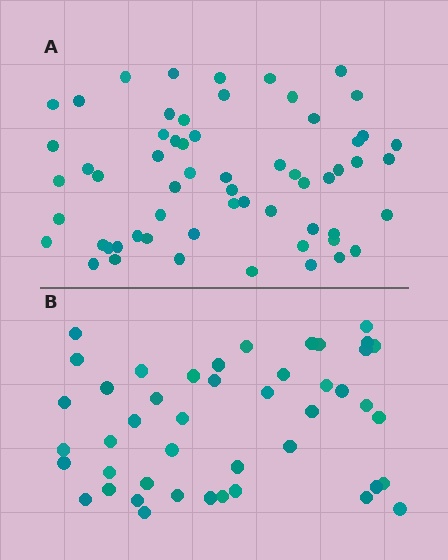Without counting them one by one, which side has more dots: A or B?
Region A (the top region) has more dots.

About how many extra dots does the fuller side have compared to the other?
Region A has approximately 15 more dots than region B.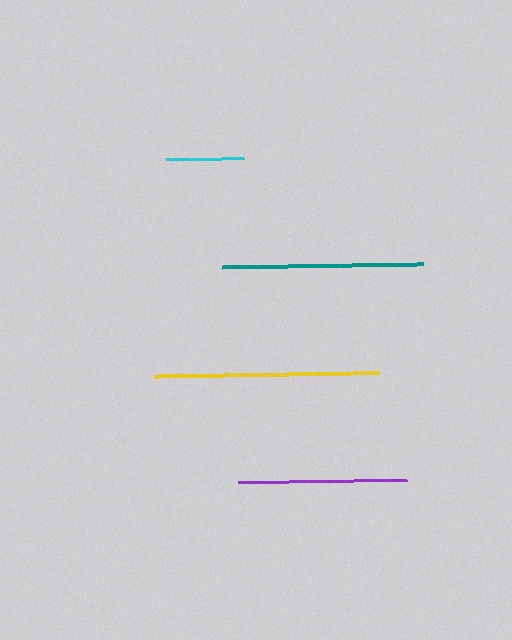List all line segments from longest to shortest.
From longest to shortest: yellow, teal, purple, cyan.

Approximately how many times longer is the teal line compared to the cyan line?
The teal line is approximately 2.6 times the length of the cyan line.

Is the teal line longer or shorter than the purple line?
The teal line is longer than the purple line.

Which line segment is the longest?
The yellow line is the longest at approximately 224 pixels.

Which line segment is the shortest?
The cyan line is the shortest at approximately 78 pixels.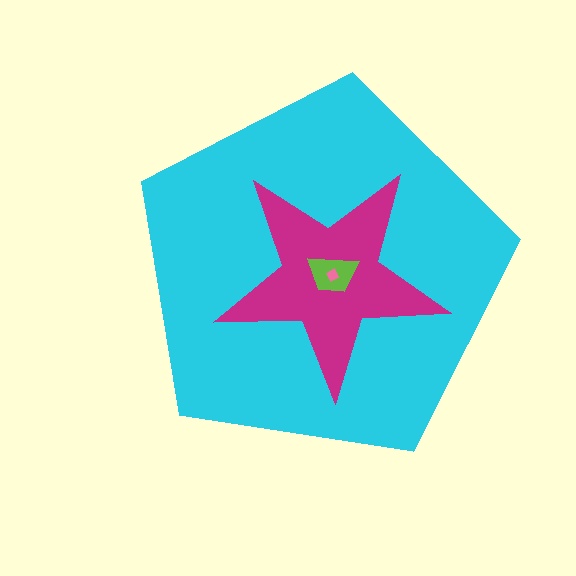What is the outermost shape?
The cyan pentagon.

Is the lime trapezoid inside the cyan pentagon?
Yes.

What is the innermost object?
The pink diamond.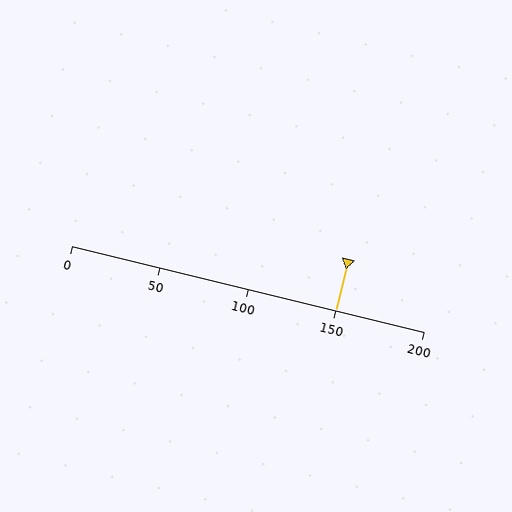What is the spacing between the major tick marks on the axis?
The major ticks are spaced 50 apart.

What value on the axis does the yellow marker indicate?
The marker indicates approximately 150.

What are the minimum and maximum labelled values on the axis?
The axis runs from 0 to 200.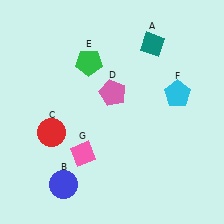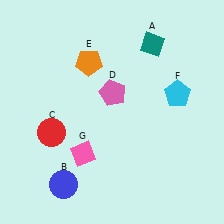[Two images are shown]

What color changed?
The pentagon (E) changed from green in Image 1 to orange in Image 2.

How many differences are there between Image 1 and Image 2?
There is 1 difference between the two images.